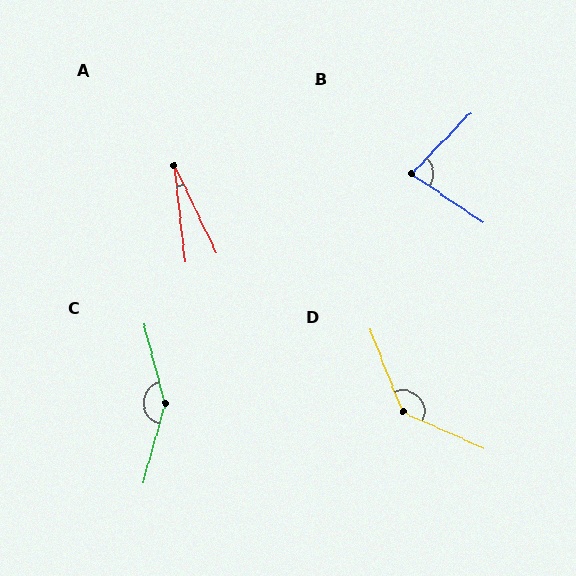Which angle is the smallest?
A, at approximately 19 degrees.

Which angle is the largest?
C, at approximately 150 degrees.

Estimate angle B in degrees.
Approximately 80 degrees.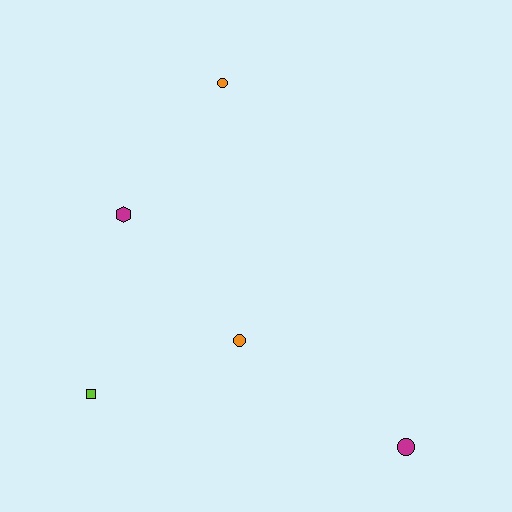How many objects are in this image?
There are 5 objects.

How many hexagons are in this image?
There is 1 hexagon.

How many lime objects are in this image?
There is 1 lime object.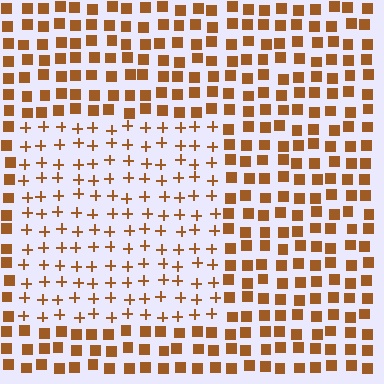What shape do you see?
I see a rectangle.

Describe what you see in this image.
The image is filled with small brown elements arranged in a uniform grid. A rectangle-shaped region contains plus signs, while the surrounding area contains squares. The boundary is defined purely by the change in element shape.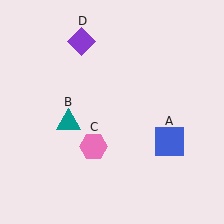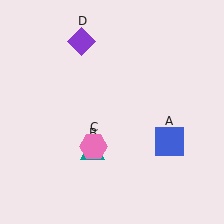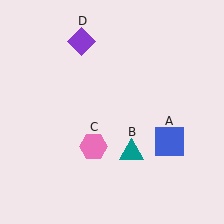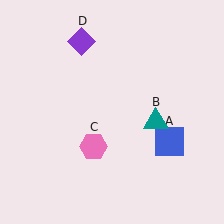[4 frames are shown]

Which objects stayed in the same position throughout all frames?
Blue square (object A) and pink hexagon (object C) and purple diamond (object D) remained stationary.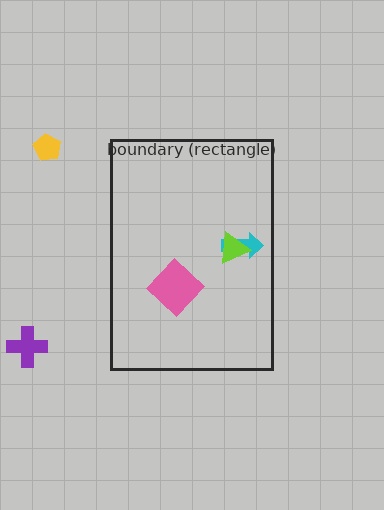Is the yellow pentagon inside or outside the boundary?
Outside.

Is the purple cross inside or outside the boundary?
Outside.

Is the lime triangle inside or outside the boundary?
Inside.